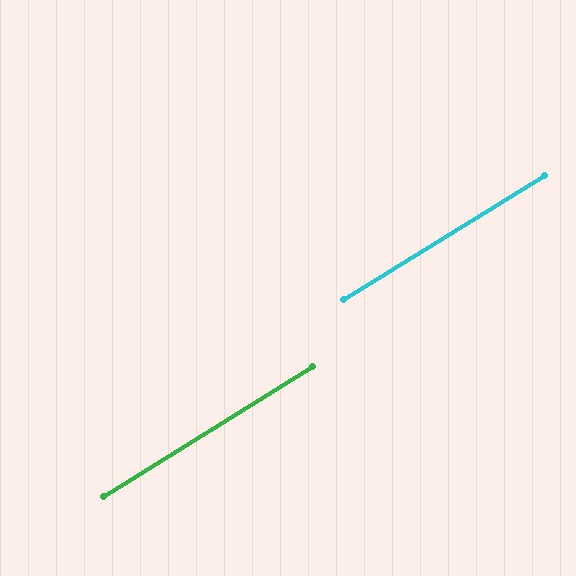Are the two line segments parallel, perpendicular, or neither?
Parallel — their directions differ by only 0.3°.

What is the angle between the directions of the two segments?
Approximately 0 degrees.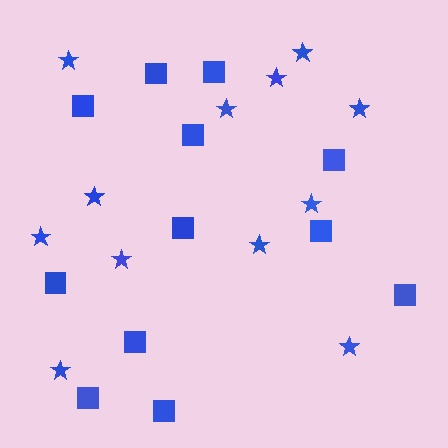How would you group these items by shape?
There are 2 groups: one group of stars (12) and one group of squares (12).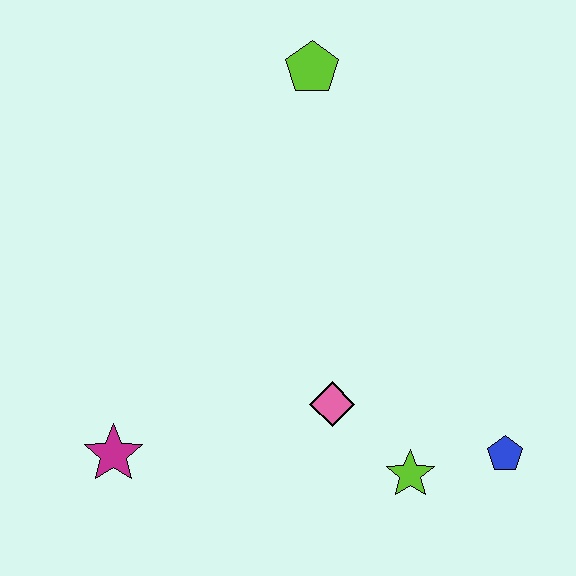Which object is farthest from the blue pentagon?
The lime pentagon is farthest from the blue pentagon.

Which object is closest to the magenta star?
The pink diamond is closest to the magenta star.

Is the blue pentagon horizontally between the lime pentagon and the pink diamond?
No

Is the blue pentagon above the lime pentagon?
No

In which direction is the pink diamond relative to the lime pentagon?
The pink diamond is below the lime pentagon.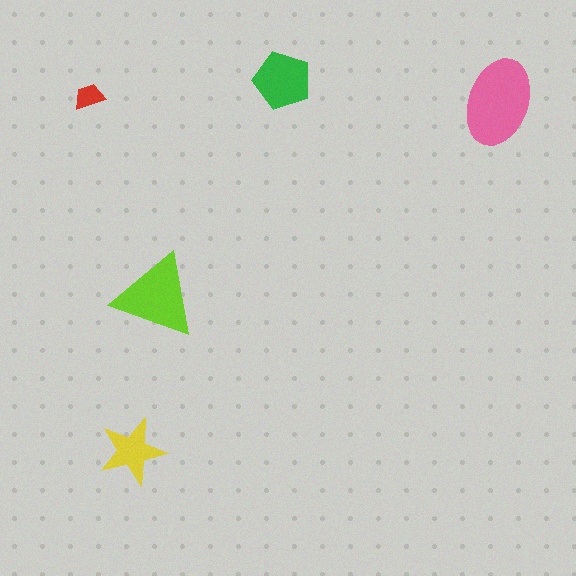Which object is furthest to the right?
The pink ellipse is rightmost.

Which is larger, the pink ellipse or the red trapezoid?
The pink ellipse.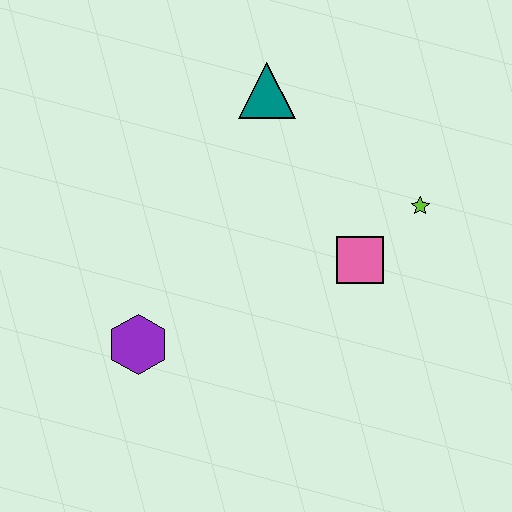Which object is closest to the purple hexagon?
The pink square is closest to the purple hexagon.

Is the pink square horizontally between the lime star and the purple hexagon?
Yes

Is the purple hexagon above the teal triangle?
No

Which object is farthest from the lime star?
The purple hexagon is farthest from the lime star.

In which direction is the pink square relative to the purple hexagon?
The pink square is to the right of the purple hexagon.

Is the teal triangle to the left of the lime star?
Yes